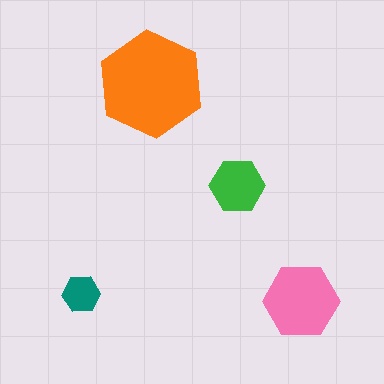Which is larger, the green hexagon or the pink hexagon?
The pink one.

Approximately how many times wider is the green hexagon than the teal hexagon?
About 1.5 times wider.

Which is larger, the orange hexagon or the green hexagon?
The orange one.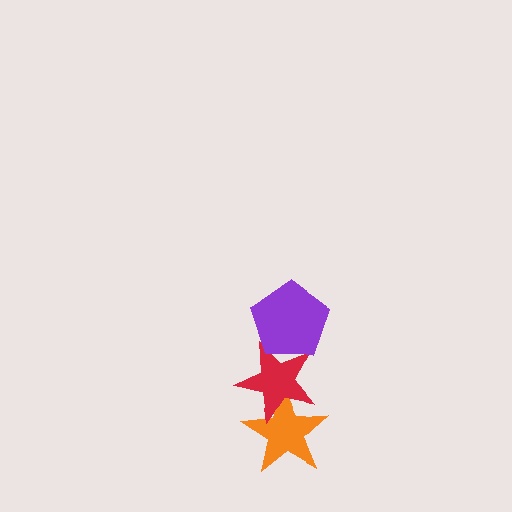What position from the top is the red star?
The red star is 2nd from the top.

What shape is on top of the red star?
The purple pentagon is on top of the red star.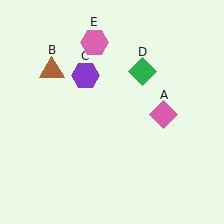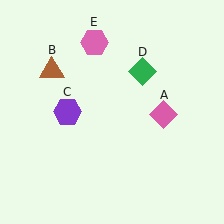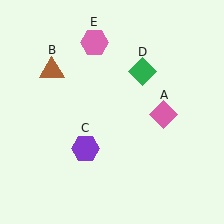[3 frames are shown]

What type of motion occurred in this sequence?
The purple hexagon (object C) rotated counterclockwise around the center of the scene.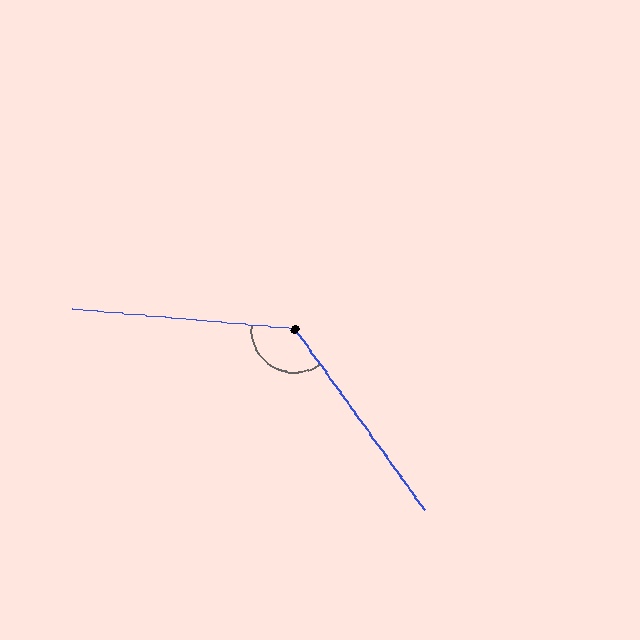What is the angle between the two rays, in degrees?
Approximately 131 degrees.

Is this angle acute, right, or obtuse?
It is obtuse.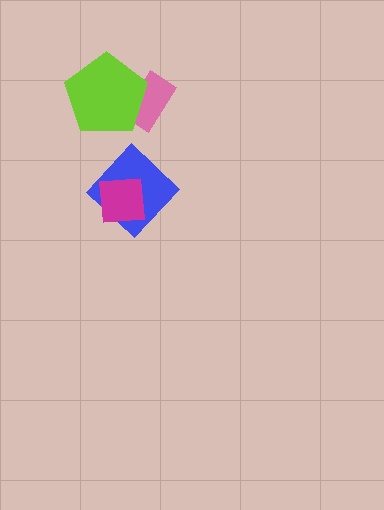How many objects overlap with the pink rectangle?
1 object overlaps with the pink rectangle.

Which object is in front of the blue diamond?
The magenta square is in front of the blue diamond.